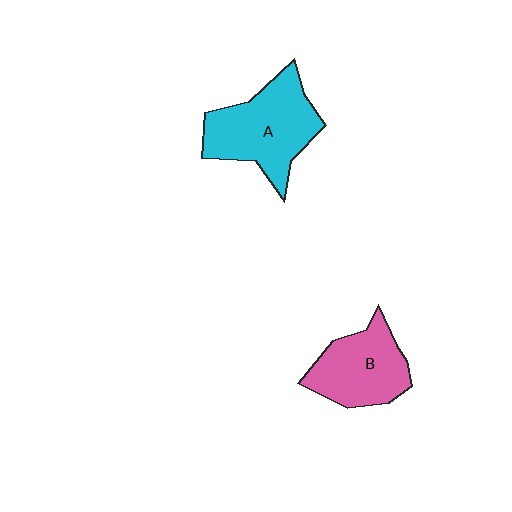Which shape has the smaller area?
Shape B (pink).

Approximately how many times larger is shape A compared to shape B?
Approximately 1.3 times.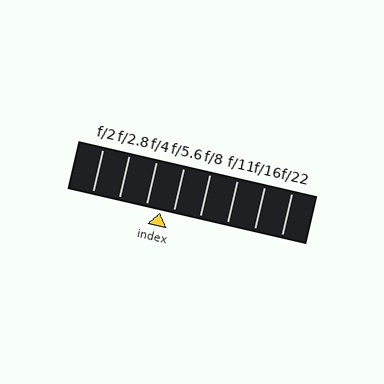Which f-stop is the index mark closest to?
The index mark is closest to f/5.6.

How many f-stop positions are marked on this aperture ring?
There are 8 f-stop positions marked.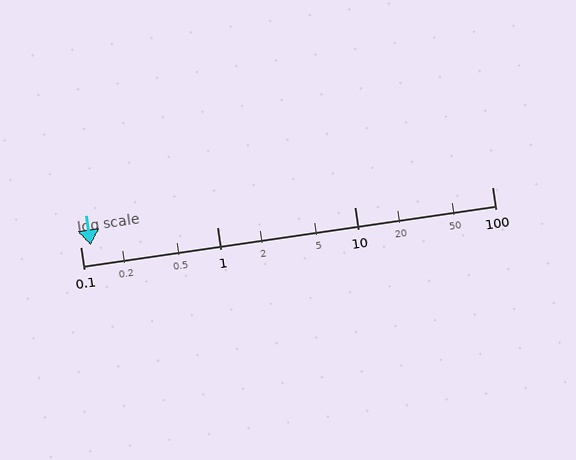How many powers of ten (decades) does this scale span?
The scale spans 3 decades, from 0.1 to 100.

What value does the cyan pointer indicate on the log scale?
The pointer indicates approximately 0.12.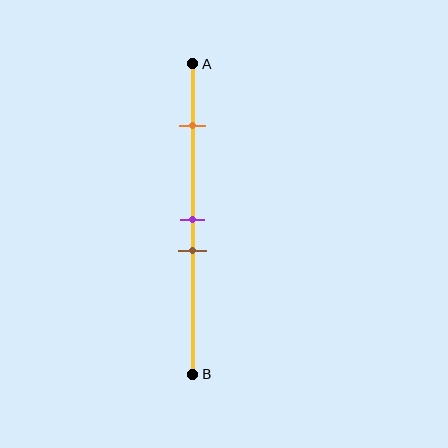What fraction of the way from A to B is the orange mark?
The orange mark is approximately 20% (0.2) of the way from A to B.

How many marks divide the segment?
There are 3 marks dividing the segment.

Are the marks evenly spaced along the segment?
No, the marks are not evenly spaced.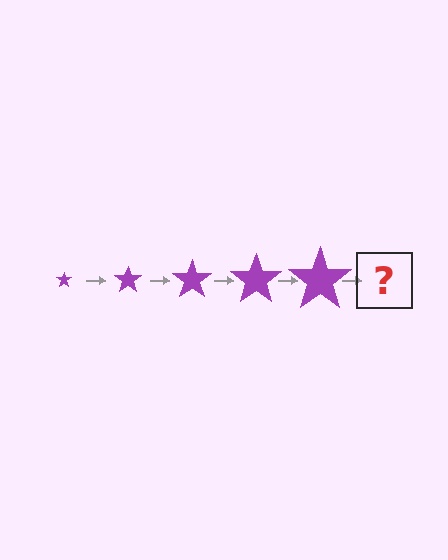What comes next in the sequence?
The next element should be a purple star, larger than the previous one.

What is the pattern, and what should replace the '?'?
The pattern is that the star gets progressively larger each step. The '?' should be a purple star, larger than the previous one.